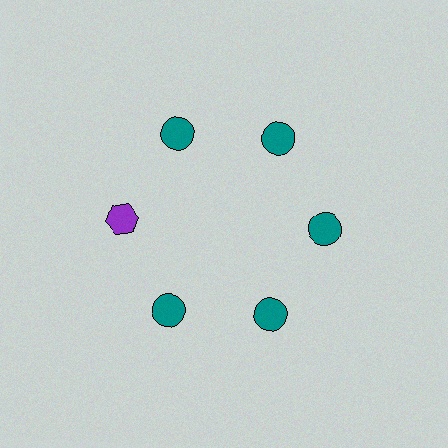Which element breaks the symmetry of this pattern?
The purple hexagon at roughly the 9 o'clock position breaks the symmetry. All other shapes are teal circles.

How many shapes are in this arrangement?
There are 6 shapes arranged in a ring pattern.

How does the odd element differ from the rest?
It differs in both color (purple instead of teal) and shape (hexagon instead of circle).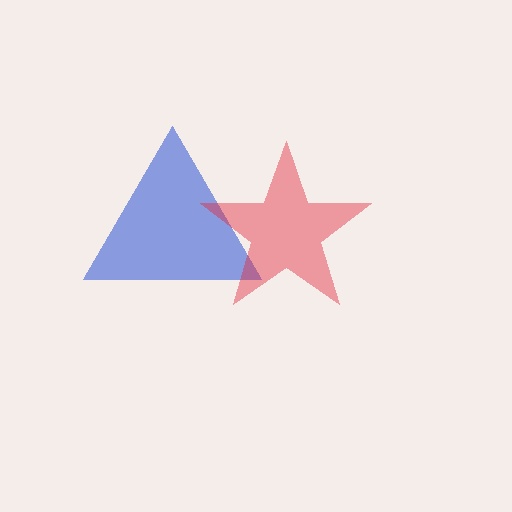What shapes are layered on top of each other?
The layered shapes are: a blue triangle, a red star.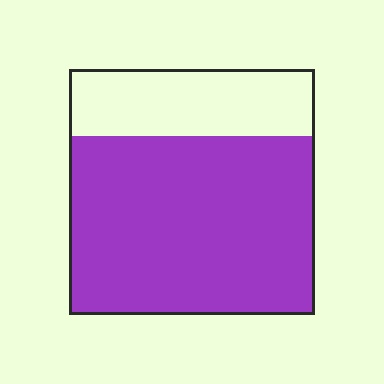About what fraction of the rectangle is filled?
About three quarters (3/4).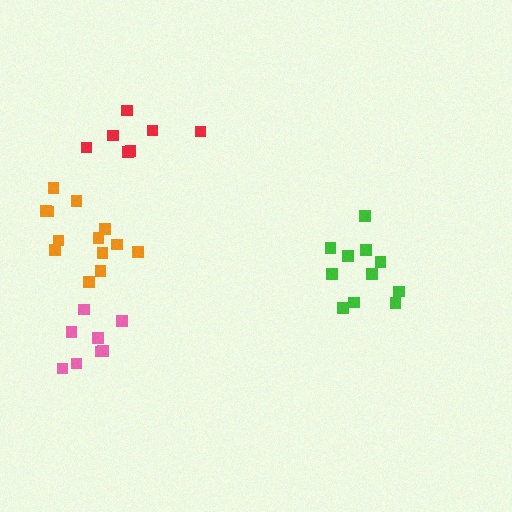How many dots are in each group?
Group 1: 7 dots, Group 2: 11 dots, Group 3: 8 dots, Group 4: 13 dots (39 total).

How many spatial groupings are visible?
There are 4 spatial groupings.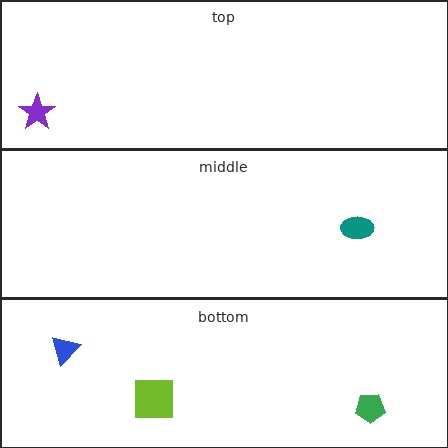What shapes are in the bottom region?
The blue triangle, the lime square, the green pentagon.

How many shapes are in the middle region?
1.